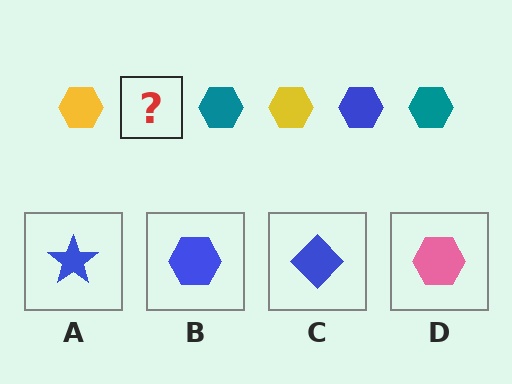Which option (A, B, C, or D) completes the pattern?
B.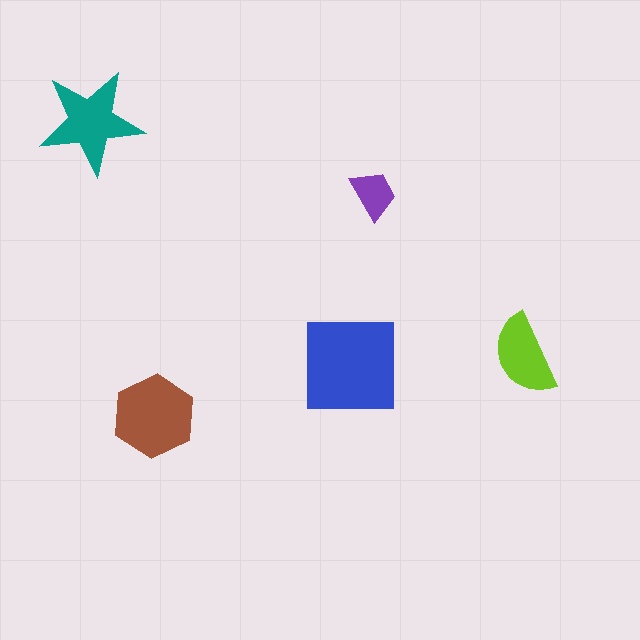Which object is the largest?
The blue square.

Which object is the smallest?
The purple trapezoid.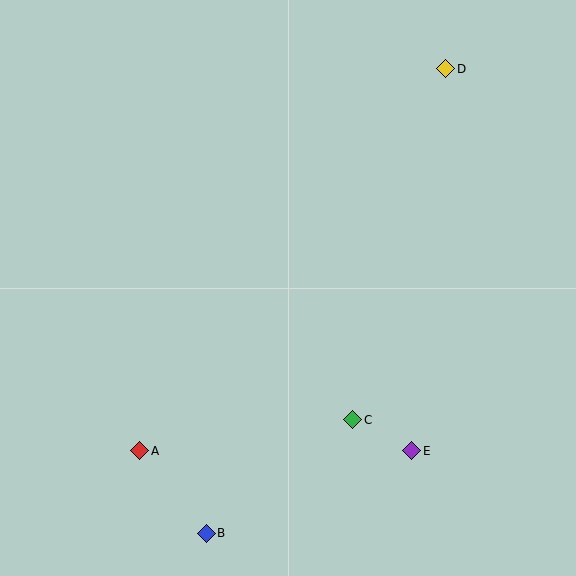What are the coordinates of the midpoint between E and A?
The midpoint between E and A is at (276, 451).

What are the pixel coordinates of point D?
Point D is at (446, 69).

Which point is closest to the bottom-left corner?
Point A is closest to the bottom-left corner.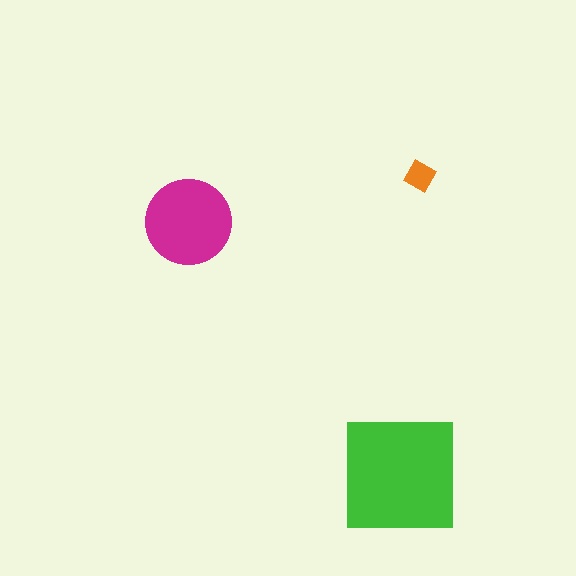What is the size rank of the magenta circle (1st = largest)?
2nd.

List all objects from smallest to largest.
The orange diamond, the magenta circle, the green square.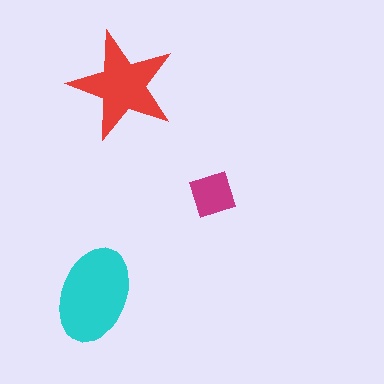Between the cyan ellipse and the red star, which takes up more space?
The cyan ellipse.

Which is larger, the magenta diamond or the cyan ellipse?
The cyan ellipse.